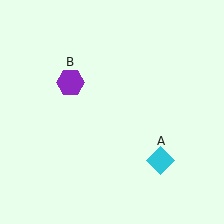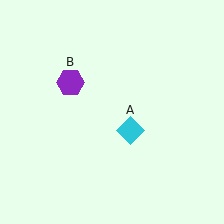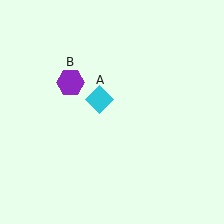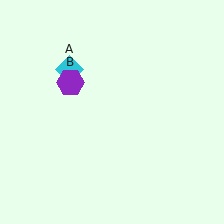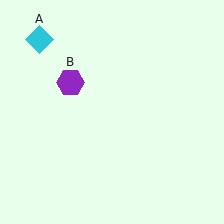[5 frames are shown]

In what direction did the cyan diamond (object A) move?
The cyan diamond (object A) moved up and to the left.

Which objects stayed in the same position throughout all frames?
Purple hexagon (object B) remained stationary.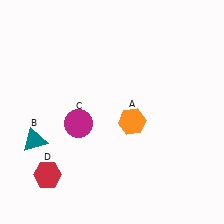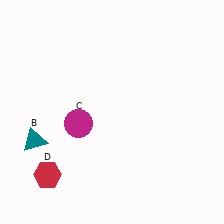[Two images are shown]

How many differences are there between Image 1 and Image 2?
There is 1 difference between the two images.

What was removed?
The orange hexagon (A) was removed in Image 2.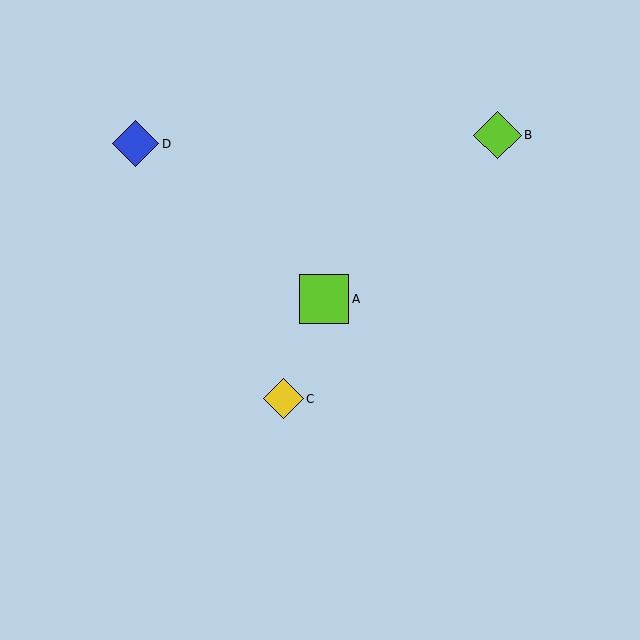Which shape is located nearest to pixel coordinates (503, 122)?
The lime diamond (labeled B) at (497, 135) is nearest to that location.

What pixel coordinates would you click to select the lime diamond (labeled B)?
Click at (497, 135) to select the lime diamond B.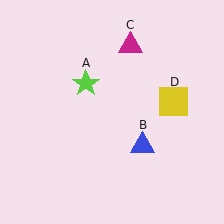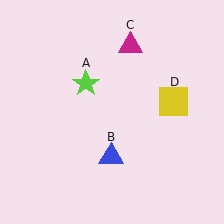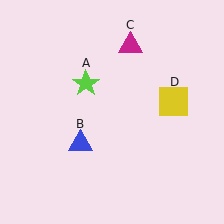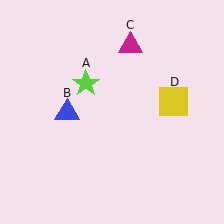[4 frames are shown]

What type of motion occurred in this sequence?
The blue triangle (object B) rotated clockwise around the center of the scene.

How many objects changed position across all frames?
1 object changed position: blue triangle (object B).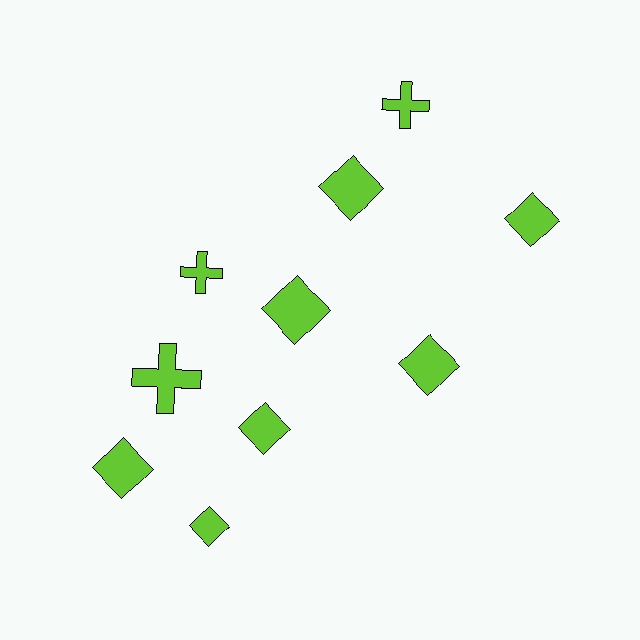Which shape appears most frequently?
Diamond, with 7 objects.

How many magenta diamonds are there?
There are no magenta diamonds.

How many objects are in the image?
There are 10 objects.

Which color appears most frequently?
Lime, with 10 objects.